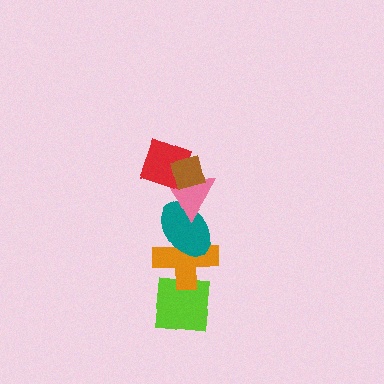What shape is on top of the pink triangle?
The red diamond is on top of the pink triangle.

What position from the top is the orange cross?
The orange cross is 5th from the top.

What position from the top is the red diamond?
The red diamond is 2nd from the top.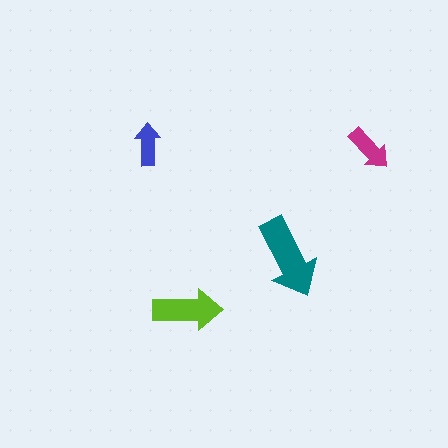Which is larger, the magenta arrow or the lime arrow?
The lime one.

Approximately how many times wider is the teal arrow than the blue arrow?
About 2 times wider.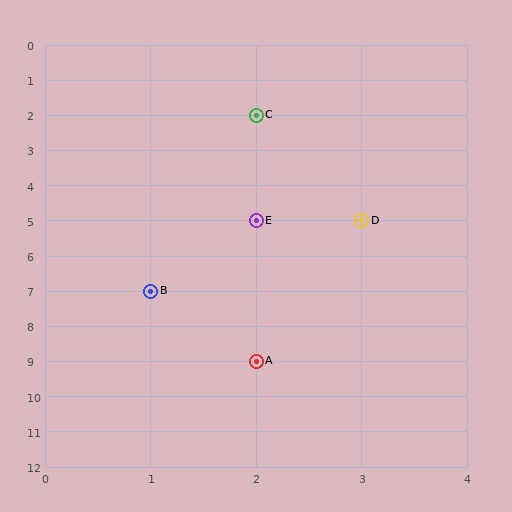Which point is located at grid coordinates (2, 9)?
Point A is at (2, 9).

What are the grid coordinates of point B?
Point B is at grid coordinates (1, 7).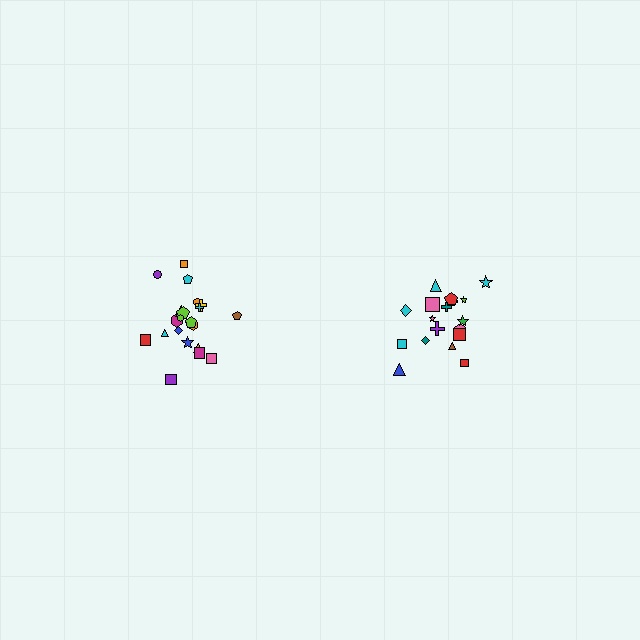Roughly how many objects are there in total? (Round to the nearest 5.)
Roughly 40 objects in total.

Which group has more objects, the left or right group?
The left group.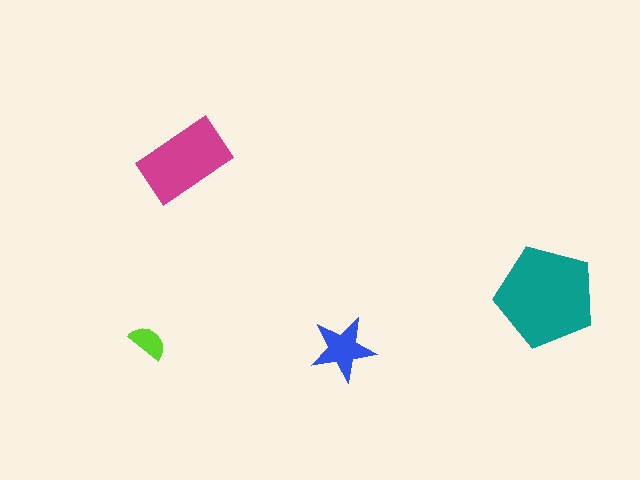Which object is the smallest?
The lime semicircle.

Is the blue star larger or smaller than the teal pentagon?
Smaller.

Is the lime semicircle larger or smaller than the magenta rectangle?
Smaller.